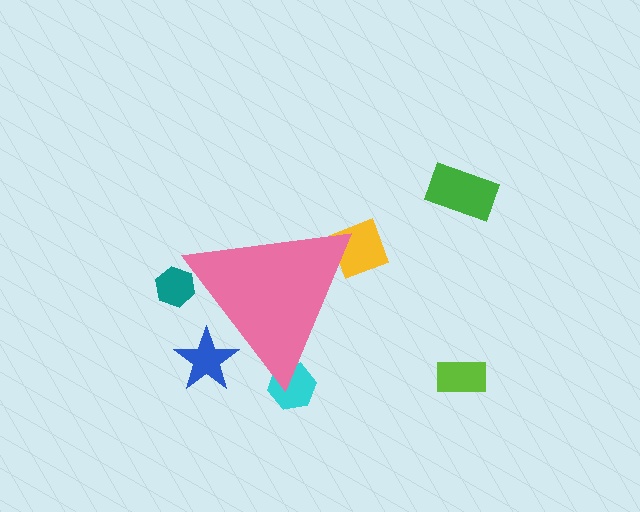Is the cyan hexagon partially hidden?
Yes, the cyan hexagon is partially hidden behind the pink triangle.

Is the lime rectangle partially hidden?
No, the lime rectangle is fully visible.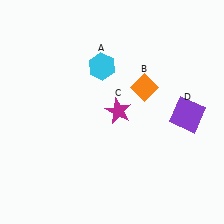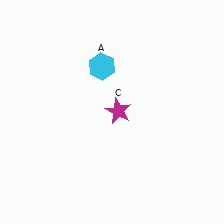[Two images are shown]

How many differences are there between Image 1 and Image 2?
There are 2 differences between the two images.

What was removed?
The purple square (D), the orange diamond (B) were removed in Image 2.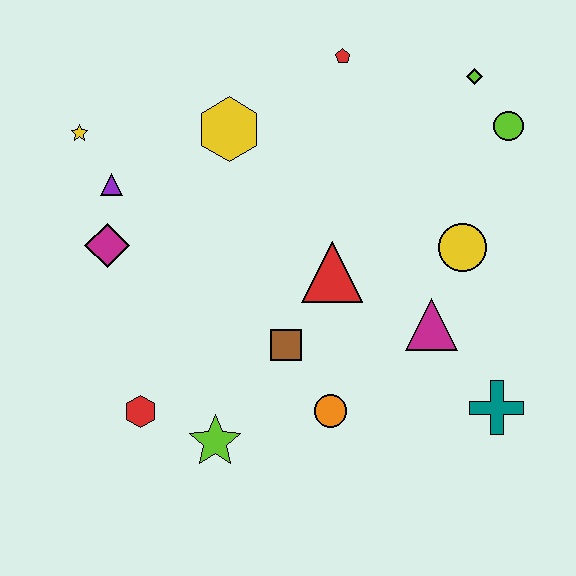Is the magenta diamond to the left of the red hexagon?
Yes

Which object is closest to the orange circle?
The brown square is closest to the orange circle.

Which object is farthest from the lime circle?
The red hexagon is farthest from the lime circle.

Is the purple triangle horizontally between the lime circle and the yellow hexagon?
No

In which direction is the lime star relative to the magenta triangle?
The lime star is to the left of the magenta triangle.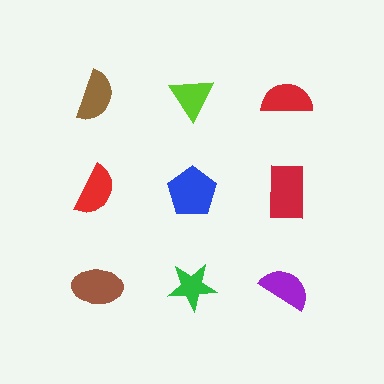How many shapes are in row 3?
3 shapes.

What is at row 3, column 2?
A green star.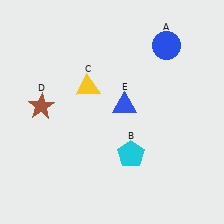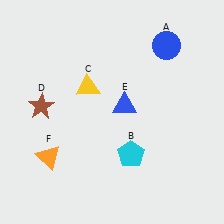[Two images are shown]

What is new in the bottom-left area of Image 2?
An orange triangle (F) was added in the bottom-left area of Image 2.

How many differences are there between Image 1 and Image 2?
There is 1 difference between the two images.